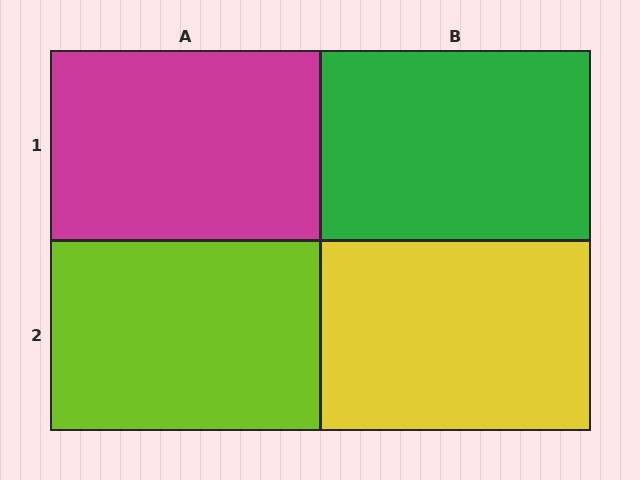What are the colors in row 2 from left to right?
Lime, yellow.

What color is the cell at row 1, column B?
Green.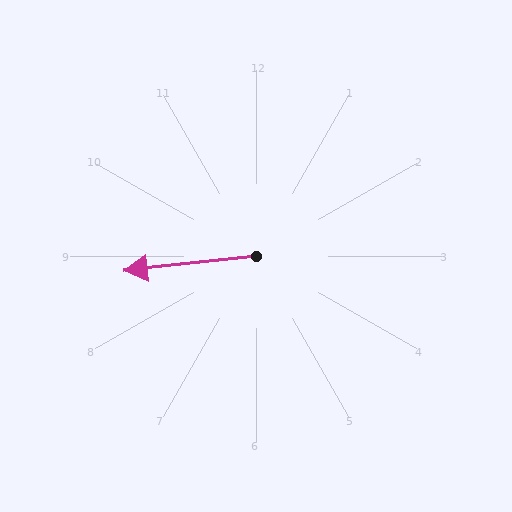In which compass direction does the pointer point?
West.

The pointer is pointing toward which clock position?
Roughly 9 o'clock.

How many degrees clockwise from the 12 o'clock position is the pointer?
Approximately 264 degrees.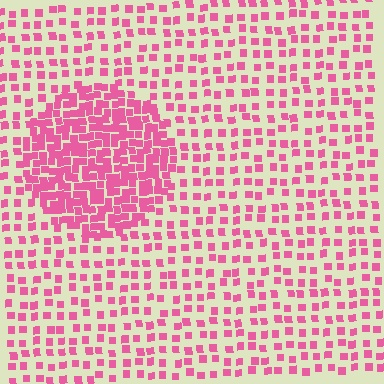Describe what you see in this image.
The image contains small pink elements arranged at two different densities. A circle-shaped region is visible where the elements are more densely packed than the surrounding area.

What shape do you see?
I see a circle.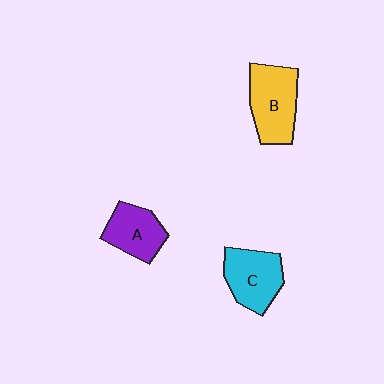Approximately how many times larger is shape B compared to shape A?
Approximately 1.3 times.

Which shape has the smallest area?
Shape A (purple).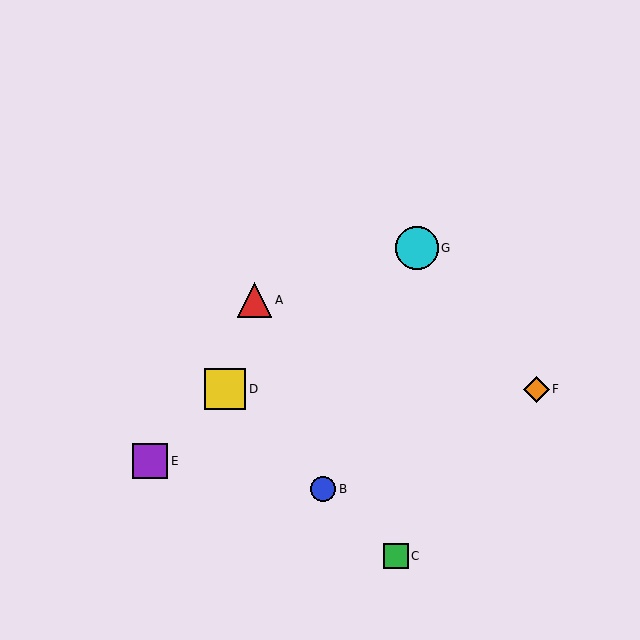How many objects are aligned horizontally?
2 objects (D, F) are aligned horizontally.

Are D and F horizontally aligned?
Yes, both are at y≈389.